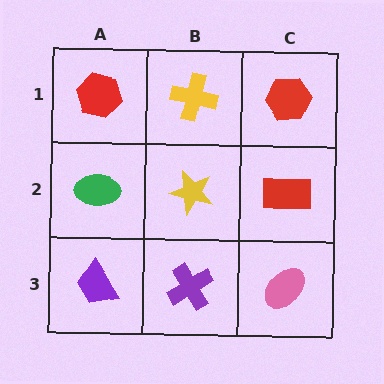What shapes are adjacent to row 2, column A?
A red hexagon (row 1, column A), a purple trapezoid (row 3, column A), a yellow star (row 2, column B).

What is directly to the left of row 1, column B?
A red hexagon.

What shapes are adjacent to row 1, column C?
A red rectangle (row 2, column C), a yellow cross (row 1, column B).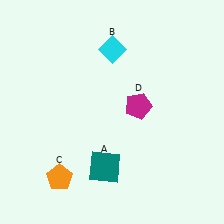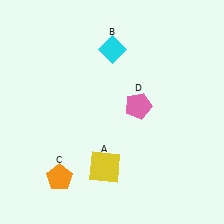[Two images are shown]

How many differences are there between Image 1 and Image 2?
There are 2 differences between the two images.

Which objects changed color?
A changed from teal to yellow. D changed from magenta to pink.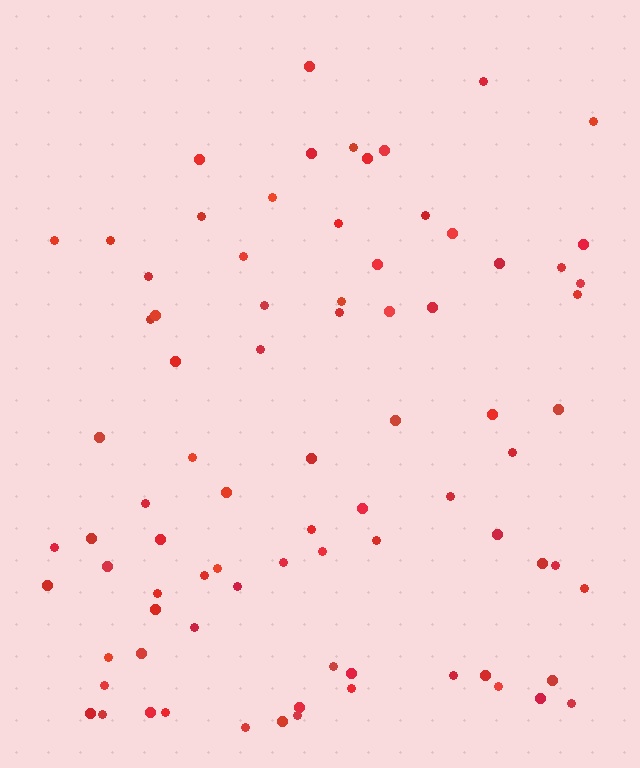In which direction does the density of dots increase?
From top to bottom, with the bottom side densest.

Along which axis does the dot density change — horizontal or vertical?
Vertical.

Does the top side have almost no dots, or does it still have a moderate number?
Still a moderate number, just noticeably fewer than the bottom.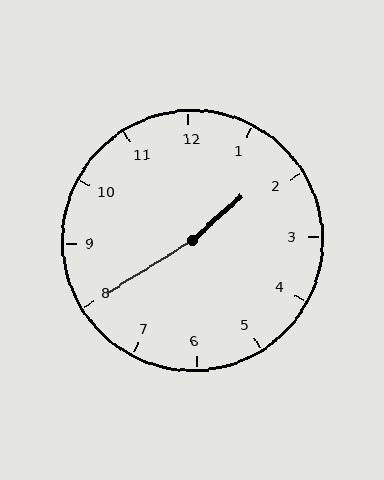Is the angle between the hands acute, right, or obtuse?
It is obtuse.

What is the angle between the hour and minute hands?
Approximately 170 degrees.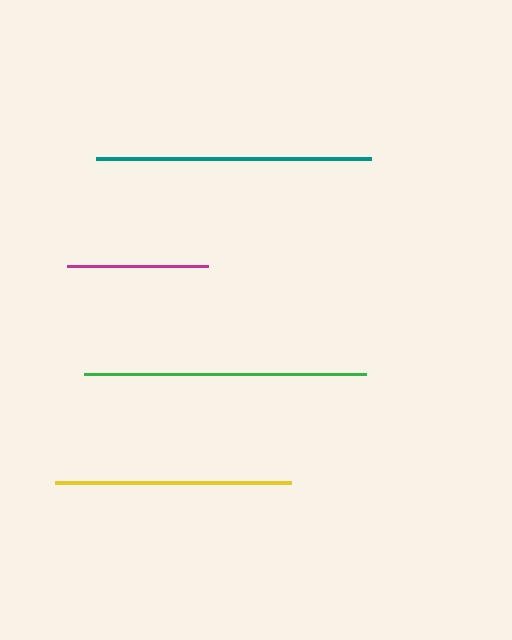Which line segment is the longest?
The green line is the longest at approximately 282 pixels.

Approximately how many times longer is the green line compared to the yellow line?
The green line is approximately 1.2 times the length of the yellow line.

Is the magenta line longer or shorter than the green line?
The green line is longer than the magenta line.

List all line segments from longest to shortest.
From longest to shortest: green, teal, yellow, magenta.